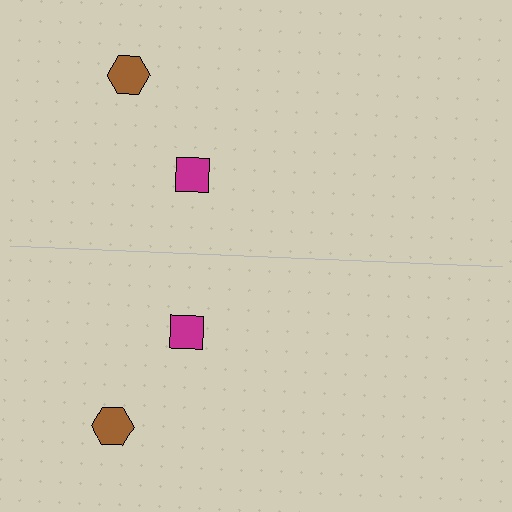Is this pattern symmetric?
Yes, this pattern has bilateral (reflection) symmetry.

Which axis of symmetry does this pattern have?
The pattern has a horizontal axis of symmetry running through the center of the image.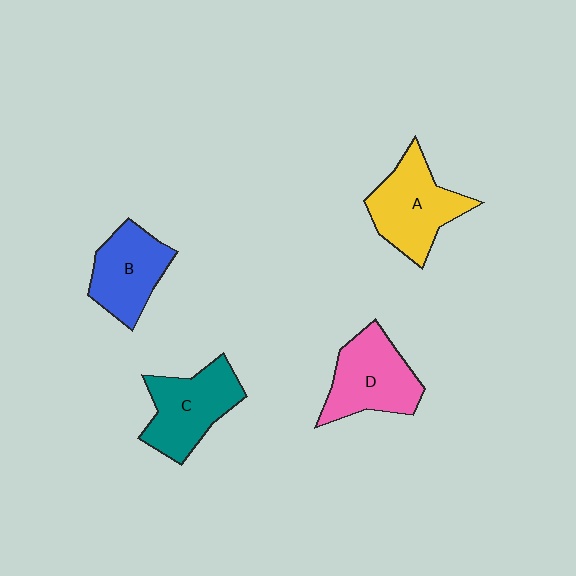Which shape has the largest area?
Shape A (yellow).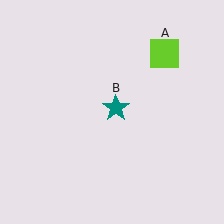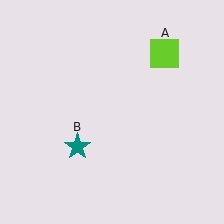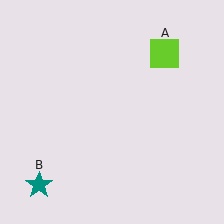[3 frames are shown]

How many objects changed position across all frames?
1 object changed position: teal star (object B).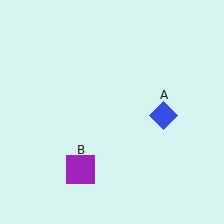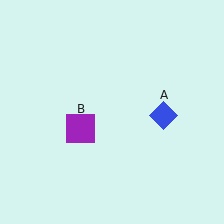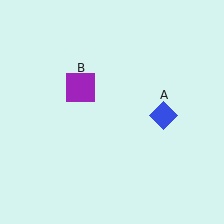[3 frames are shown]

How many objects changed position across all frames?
1 object changed position: purple square (object B).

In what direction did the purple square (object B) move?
The purple square (object B) moved up.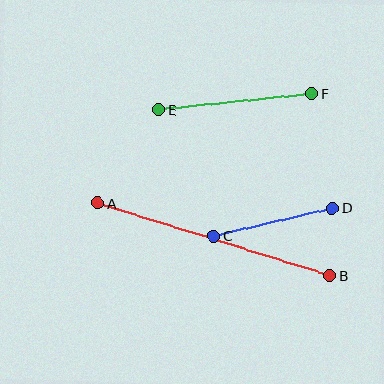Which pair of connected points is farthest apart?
Points A and B are farthest apart.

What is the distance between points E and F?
The distance is approximately 153 pixels.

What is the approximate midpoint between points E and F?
The midpoint is at approximately (235, 102) pixels.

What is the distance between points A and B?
The distance is approximately 243 pixels.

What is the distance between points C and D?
The distance is approximately 122 pixels.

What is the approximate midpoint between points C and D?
The midpoint is at approximately (273, 222) pixels.